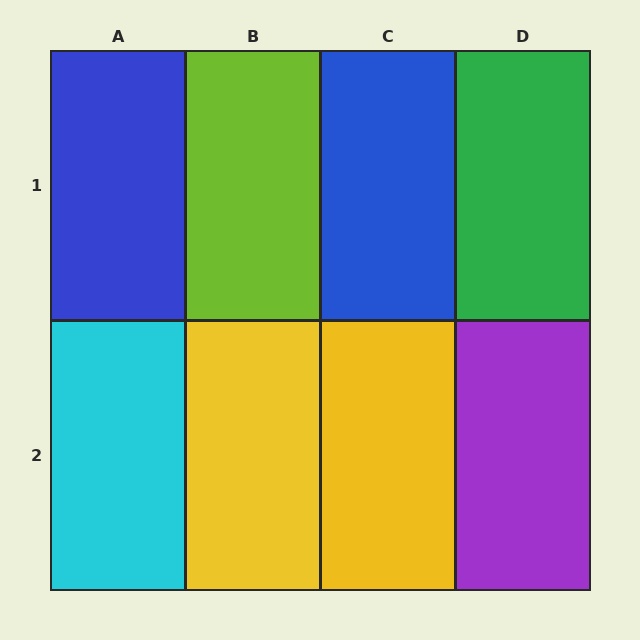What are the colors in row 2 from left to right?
Cyan, yellow, yellow, purple.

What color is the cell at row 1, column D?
Green.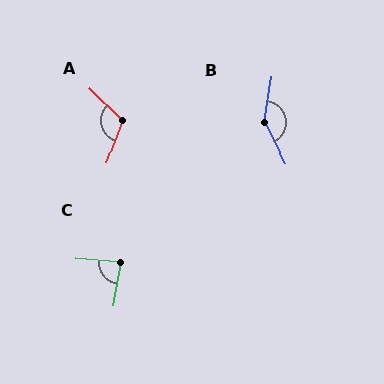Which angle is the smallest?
C, at approximately 85 degrees.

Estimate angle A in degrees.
Approximately 114 degrees.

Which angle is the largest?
B, at approximately 144 degrees.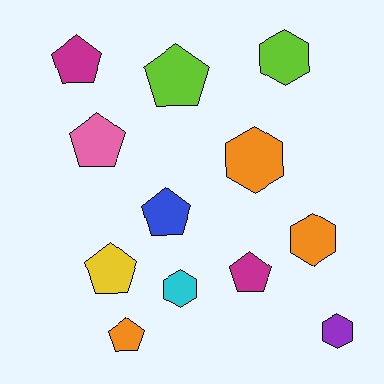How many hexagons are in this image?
There are 5 hexagons.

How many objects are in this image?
There are 12 objects.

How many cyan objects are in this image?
There is 1 cyan object.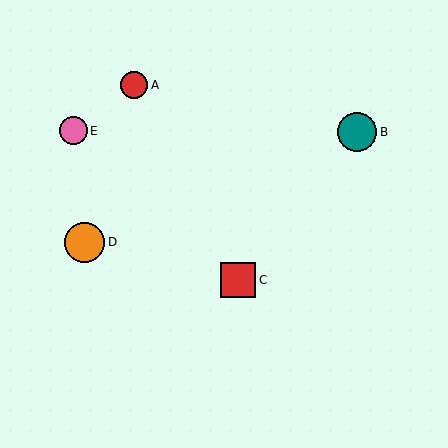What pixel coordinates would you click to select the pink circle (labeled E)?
Click at (73, 131) to select the pink circle E.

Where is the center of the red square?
The center of the red square is at (238, 280).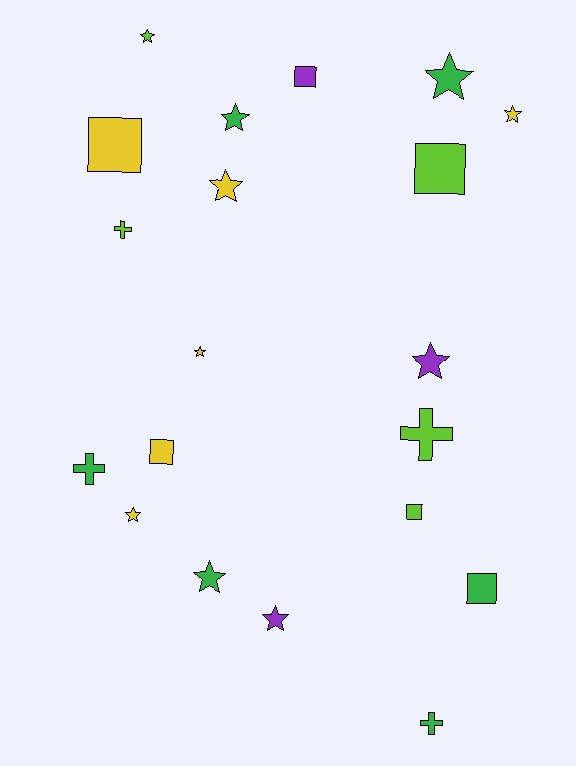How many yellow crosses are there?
There are no yellow crosses.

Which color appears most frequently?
Yellow, with 6 objects.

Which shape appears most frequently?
Star, with 10 objects.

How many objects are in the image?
There are 20 objects.